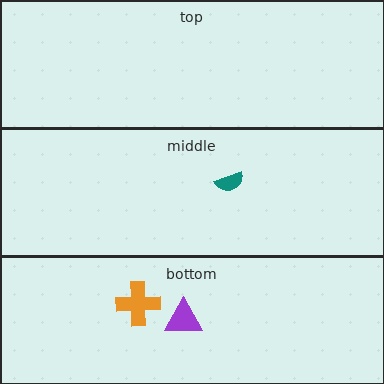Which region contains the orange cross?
The bottom region.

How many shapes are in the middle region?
1.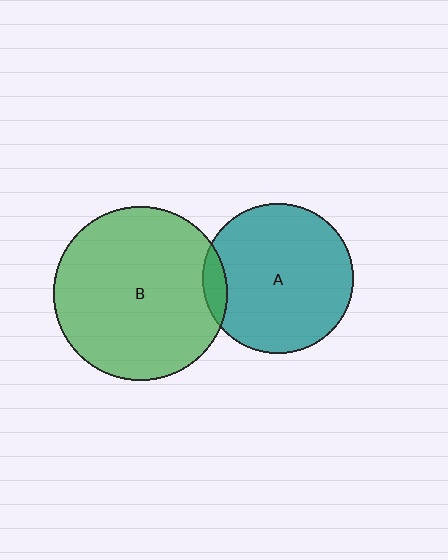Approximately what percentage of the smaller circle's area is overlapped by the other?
Approximately 10%.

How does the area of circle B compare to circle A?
Approximately 1.3 times.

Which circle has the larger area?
Circle B (green).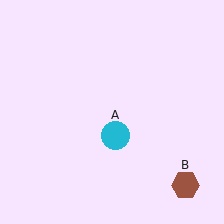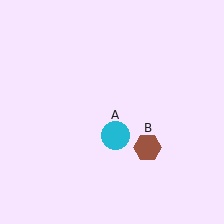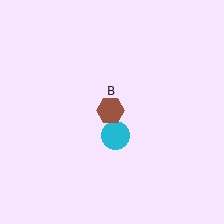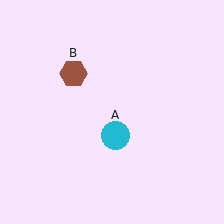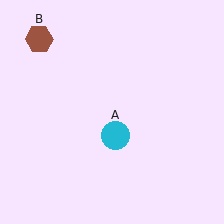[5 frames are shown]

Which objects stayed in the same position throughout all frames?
Cyan circle (object A) remained stationary.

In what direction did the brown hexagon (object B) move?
The brown hexagon (object B) moved up and to the left.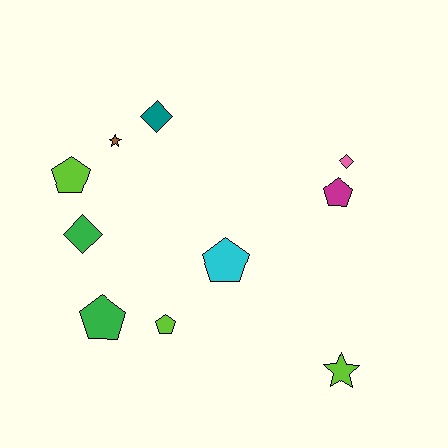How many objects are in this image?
There are 10 objects.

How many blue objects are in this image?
There are no blue objects.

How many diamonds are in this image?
There are 3 diamonds.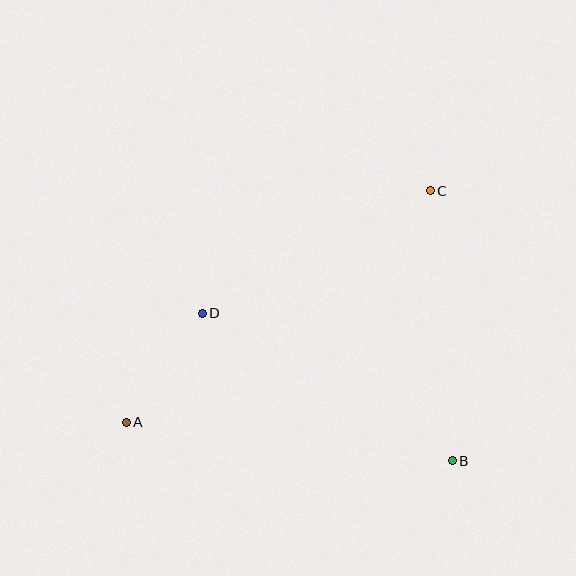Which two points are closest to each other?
Points A and D are closest to each other.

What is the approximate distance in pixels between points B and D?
The distance between B and D is approximately 290 pixels.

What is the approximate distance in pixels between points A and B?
The distance between A and B is approximately 329 pixels.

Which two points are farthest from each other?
Points A and C are farthest from each other.